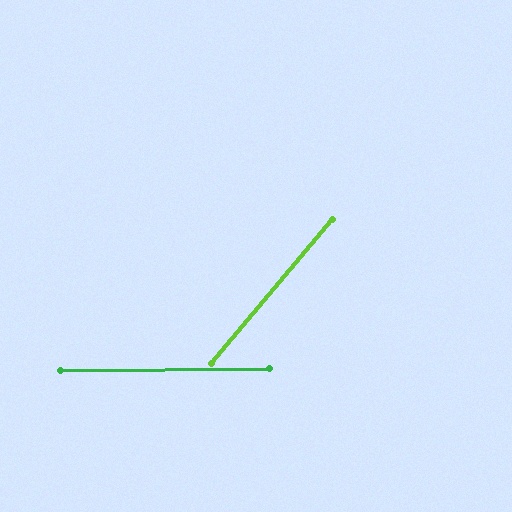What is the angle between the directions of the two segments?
Approximately 50 degrees.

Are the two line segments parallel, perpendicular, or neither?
Neither parallel nor perpendicular — they differ by about 50°.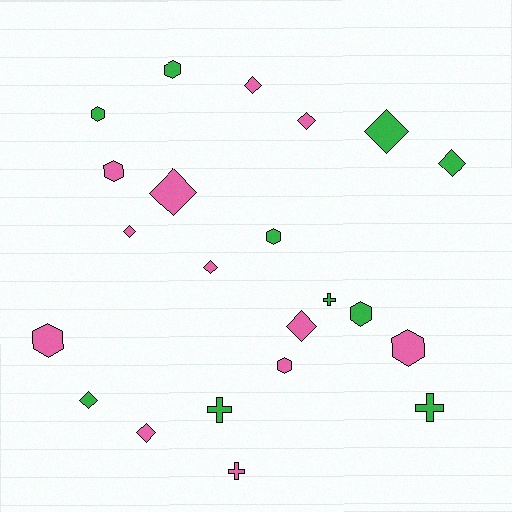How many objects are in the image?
There are 22 objects.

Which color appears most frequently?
Pink, with 12 objects.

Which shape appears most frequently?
Diamond, with 10 objects.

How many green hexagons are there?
There are 4 green hexagons.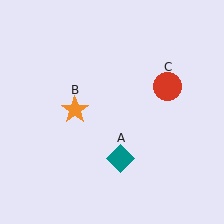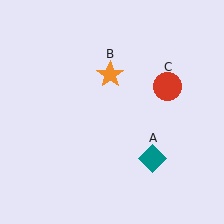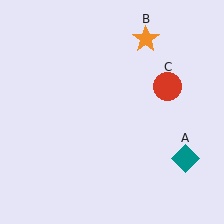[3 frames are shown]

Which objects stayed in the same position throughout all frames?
Red circle (object C) remained stationary.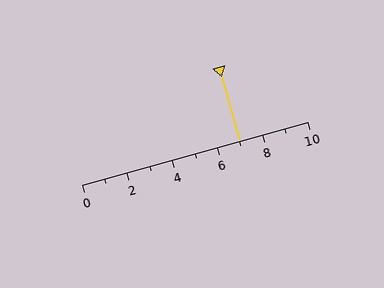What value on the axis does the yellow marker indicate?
The marker indicates approximately 7.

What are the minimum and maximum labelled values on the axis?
The axis runs from 0 to 10.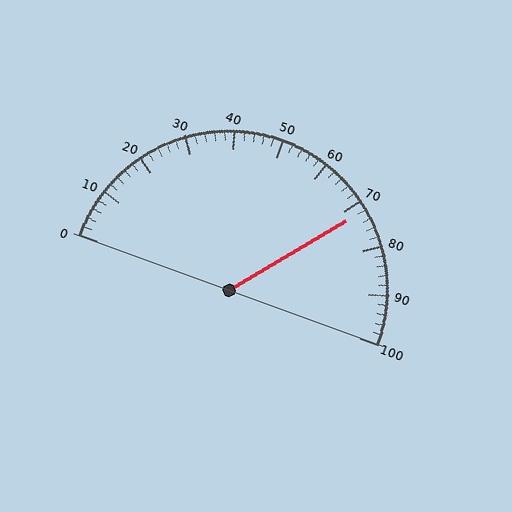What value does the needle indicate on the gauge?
The needle indicates approximately 72.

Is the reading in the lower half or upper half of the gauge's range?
The reading is in the upper half of the range (0 to 100).